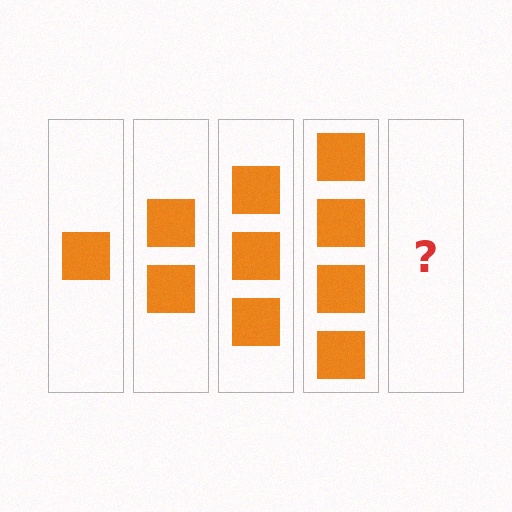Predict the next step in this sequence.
The next step is 5 squares.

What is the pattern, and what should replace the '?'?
The pattern is that each step adds one more square. The '?' should be 5 squares.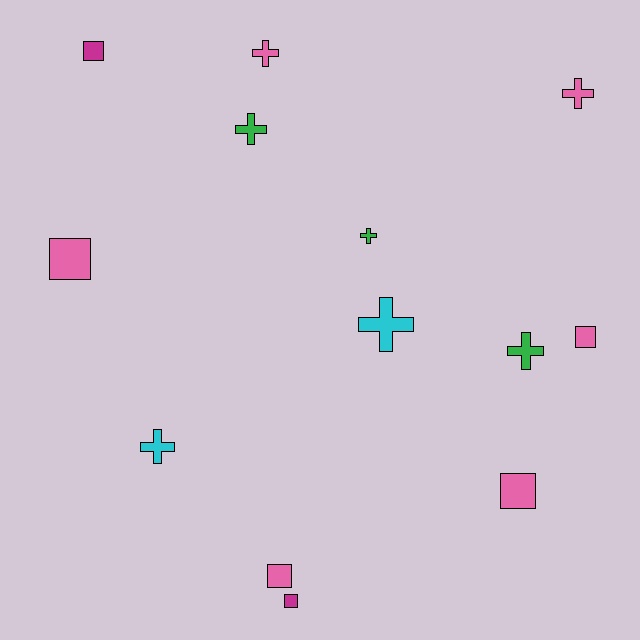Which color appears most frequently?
Pink, with 6 objects.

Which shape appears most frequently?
Cross, with 7 objects.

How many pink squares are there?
There are 4 pink squares.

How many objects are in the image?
There are 13 objects.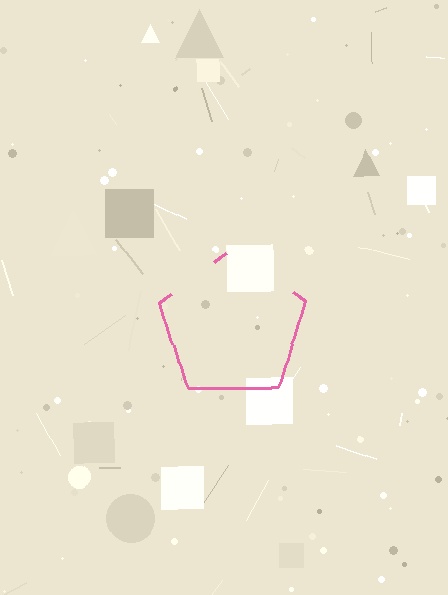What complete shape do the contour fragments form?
The contour fragments form a pentagon.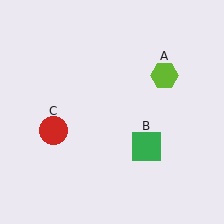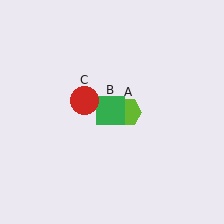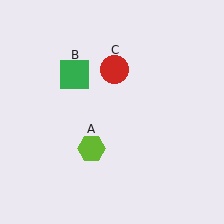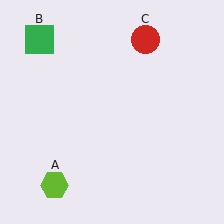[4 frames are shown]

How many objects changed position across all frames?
3 objects changed position: lime hexagon (object A), green square (object B), red circle (object C).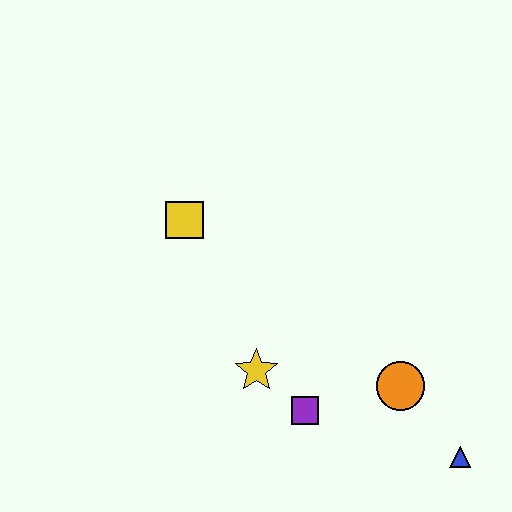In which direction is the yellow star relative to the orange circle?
The yellow star is to the left of the orange circle.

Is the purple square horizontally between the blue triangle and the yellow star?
Yes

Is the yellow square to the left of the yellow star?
Yes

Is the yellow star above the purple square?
Yes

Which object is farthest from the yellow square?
The blue triangle is farthest from the yellow square.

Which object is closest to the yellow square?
The yellow star is closest to the yellow square.